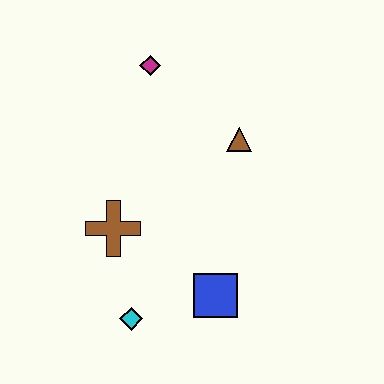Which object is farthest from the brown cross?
The magenta diamond is farthest from the brown cross.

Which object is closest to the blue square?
The cyan diamond is closest to the blue square.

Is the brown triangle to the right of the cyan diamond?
Yes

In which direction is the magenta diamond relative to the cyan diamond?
The magenta diamond is above the cyan diamond.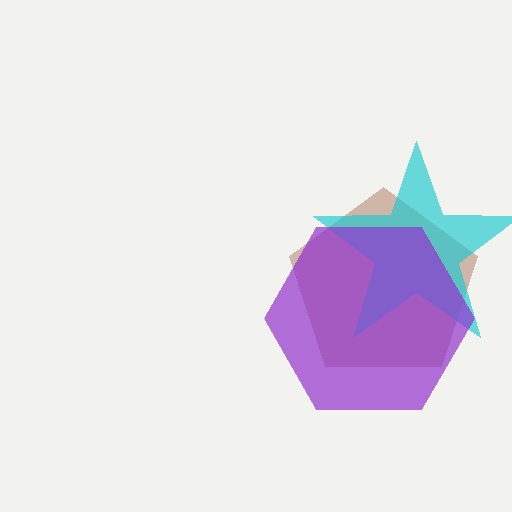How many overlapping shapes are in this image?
There are 3 overlapping shapes in the image.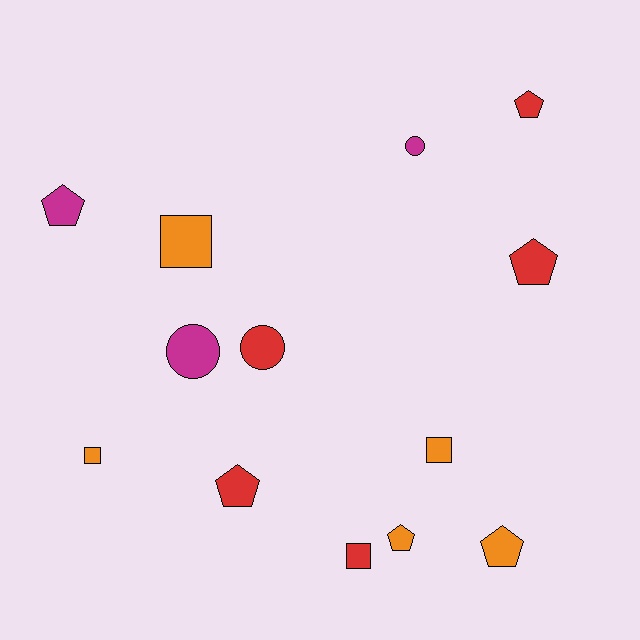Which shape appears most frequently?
Pentagon, with 6 objects.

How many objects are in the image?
There are 13 objects.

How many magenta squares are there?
There are no magenta squares.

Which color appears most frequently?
Red, with 5 objects.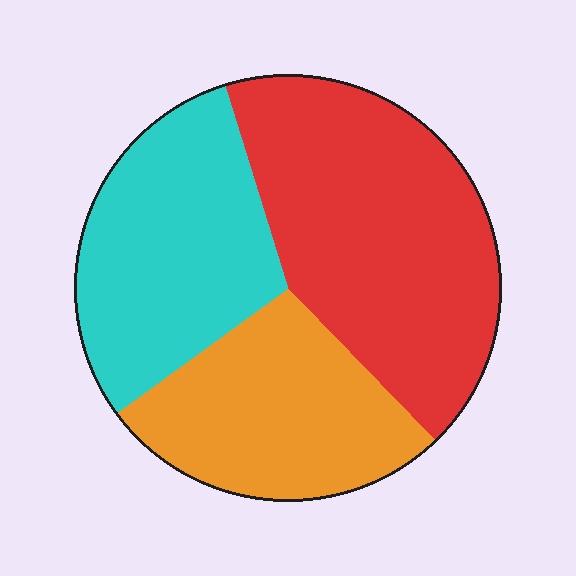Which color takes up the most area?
Red, at roughly 40%.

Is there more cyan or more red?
Red.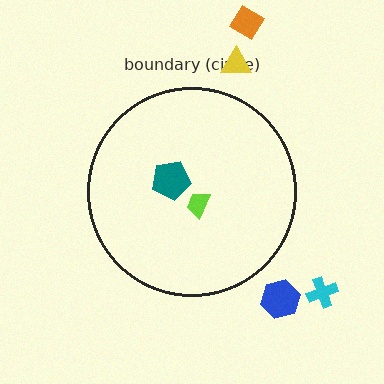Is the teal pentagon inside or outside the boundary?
Inside.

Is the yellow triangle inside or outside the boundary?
Outside.